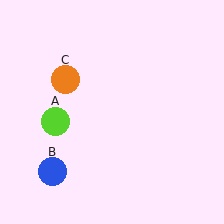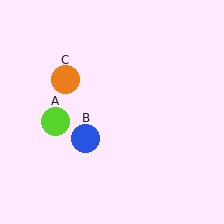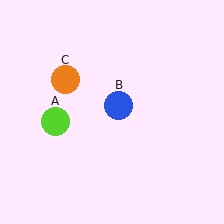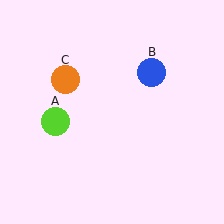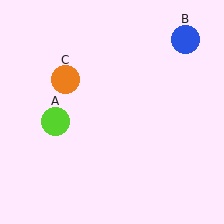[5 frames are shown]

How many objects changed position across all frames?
1 object changed position: blue circle (object B).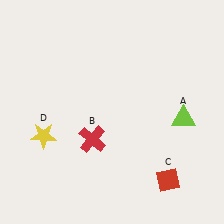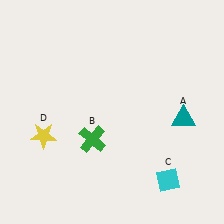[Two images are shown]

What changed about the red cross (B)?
In Image 1, B is red. In Image 2, it changed to green.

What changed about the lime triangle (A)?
In Image 1, A is lime. In Image 2, it changed to teal.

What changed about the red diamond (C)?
In Image 1, C is red. In Image 2, it changed to cyan.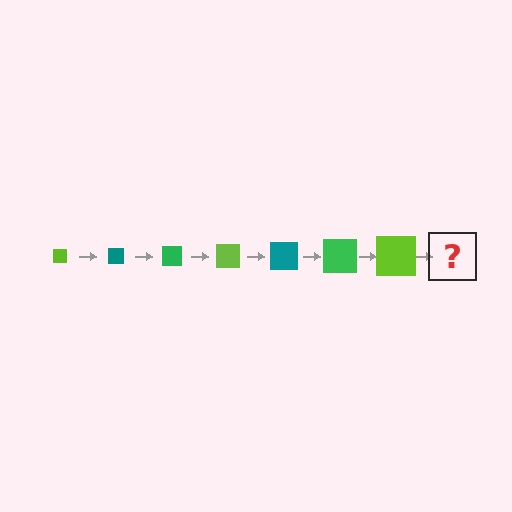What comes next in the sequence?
The next element should be a teal square, larger than the previous one.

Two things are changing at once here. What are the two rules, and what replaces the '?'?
The two rules are that the square grows larger each step and the color cycles through lime, teal, and green. The '?' should be a teal square, larger than the previous one.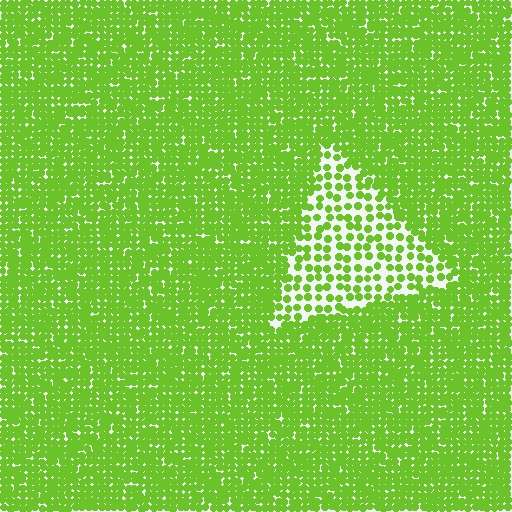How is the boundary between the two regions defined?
The boundary is defined by a change in element density (approximately 2.4x ratio). All elements are the same color, size, and shape.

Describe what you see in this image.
The image contains small lime elements arranged at two different densities. A triangle-shaped region is visible where the elements are less densely packed than the surrounding area.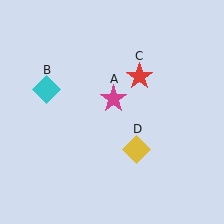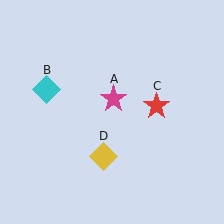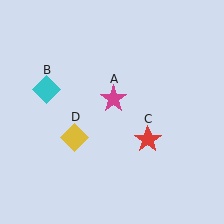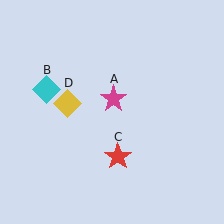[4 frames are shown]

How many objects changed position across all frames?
2 objects changed position: red star (object C), yellow diamond (object D).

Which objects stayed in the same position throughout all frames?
Magenta star (object A) and cyan diamond (object B) remained stationary.